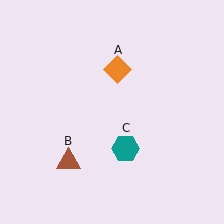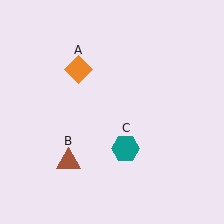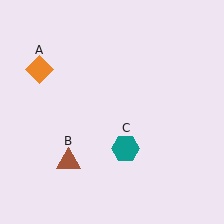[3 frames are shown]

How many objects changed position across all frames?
1 object changed position: orange diamond (object A).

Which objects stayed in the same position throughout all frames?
Brown triangle (object B) and teal hexagon (object C) remained stationary.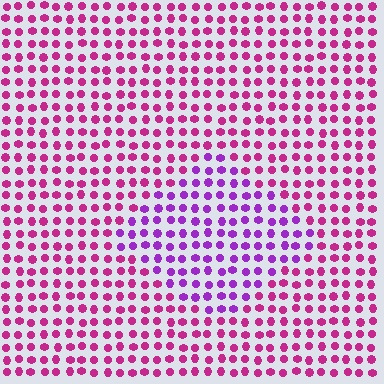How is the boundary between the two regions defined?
The boundary is defined purely by a slight shift in hue (about 37 degrees). Spacing, size, and orientation are identical on both sides.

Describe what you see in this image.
The image is filled with small magenta elements in a uniform arrangement. A diamond-shaped region is visible where the elements are tinted to a slightly different hue, forming a subtle color boundary.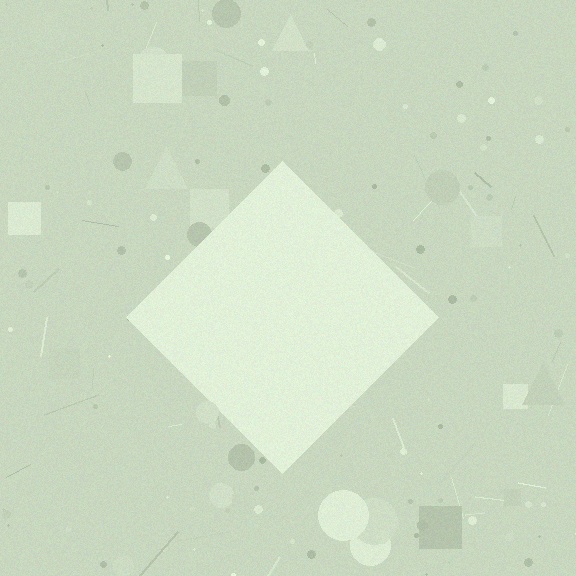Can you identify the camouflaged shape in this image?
The camouflaged shape is a diamond.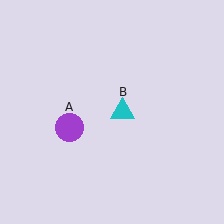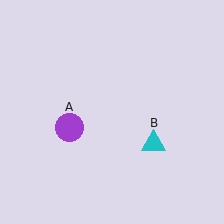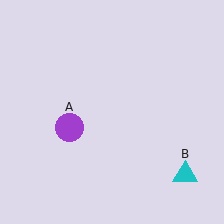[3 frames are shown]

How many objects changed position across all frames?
1 object changed position: cyan triangle (object B).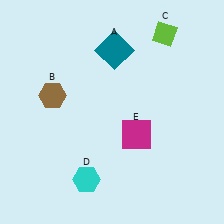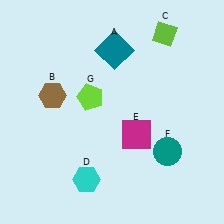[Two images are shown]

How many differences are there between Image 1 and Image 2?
There are 2 differences between the two images.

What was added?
A teal circle (F), a lime pentagon (G) were added in Image 2.